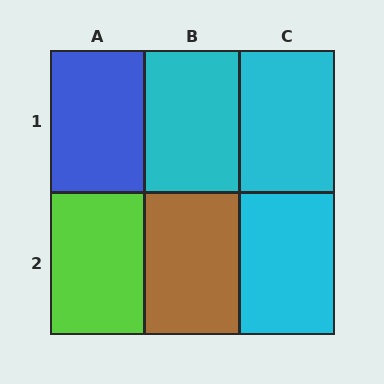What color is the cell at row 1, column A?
Blue.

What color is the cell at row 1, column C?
Cyan.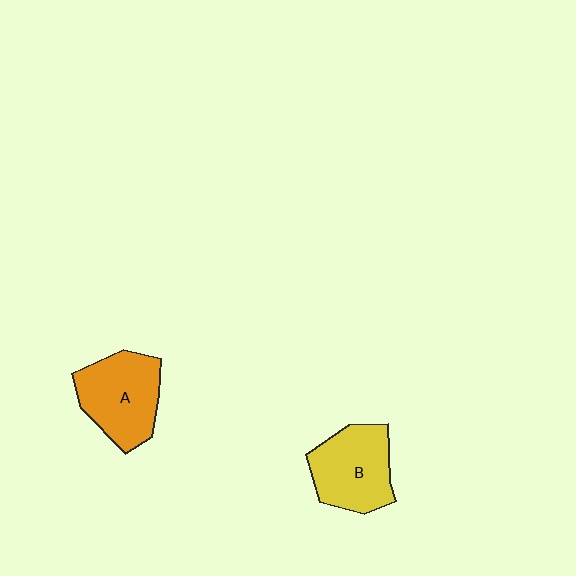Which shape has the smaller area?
Shape B (yellow).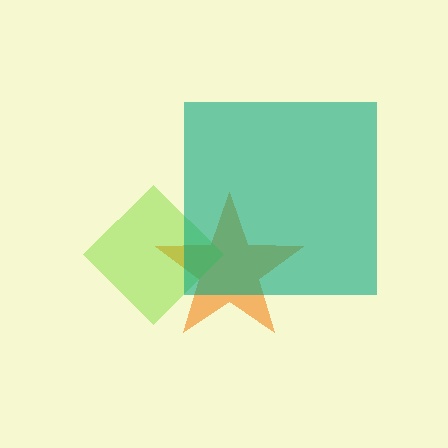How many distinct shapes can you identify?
There are 3 distinct shapes: an orange star, a lime diamond, a teal square.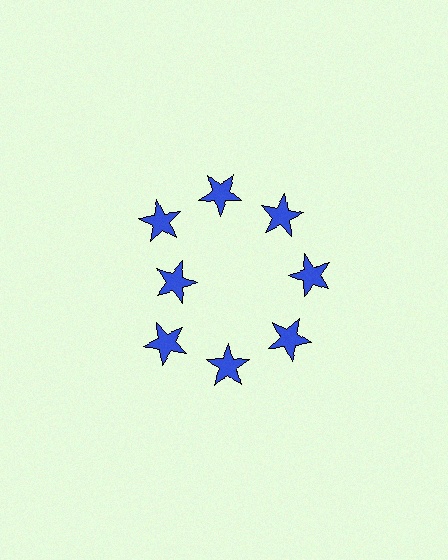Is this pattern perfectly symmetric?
No. The 8 blue stars are arranged in a ring, but one element near the 9 o'clock position is pulled inward toward the center, breaking the 8-fold rotational symmetry.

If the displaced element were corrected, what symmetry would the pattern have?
It would have 8-fold rotational symmetry — the pattern would map onto itself every 45 degrees.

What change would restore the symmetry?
The symmetry would be restored by moving it outward, back onto the ring so that all 8 stars sit at equal angles and equal distance from the center.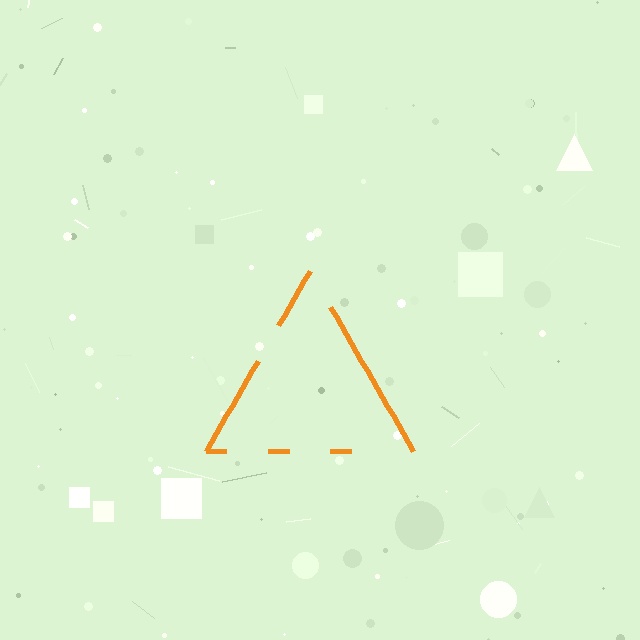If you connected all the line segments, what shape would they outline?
They would outline a triangle.